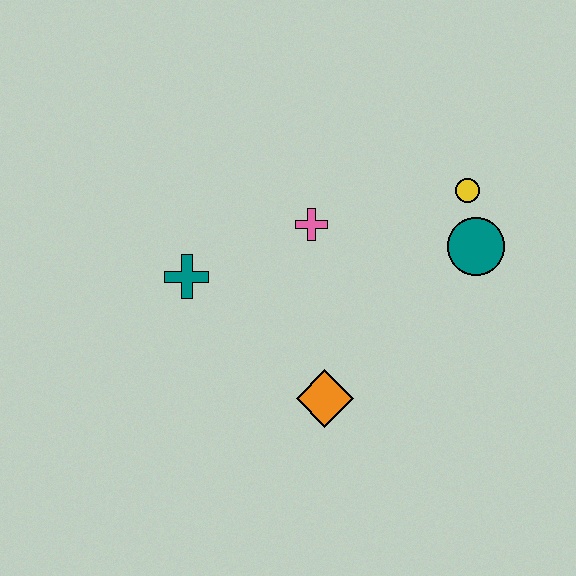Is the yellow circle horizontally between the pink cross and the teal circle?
Yes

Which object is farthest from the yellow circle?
The teal cross is farthest from the yellow circle.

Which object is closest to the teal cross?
The pink cross is closest to the teal cross.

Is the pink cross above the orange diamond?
Yes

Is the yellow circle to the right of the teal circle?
No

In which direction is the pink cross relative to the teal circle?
The pink cross is to the left of the teal circle.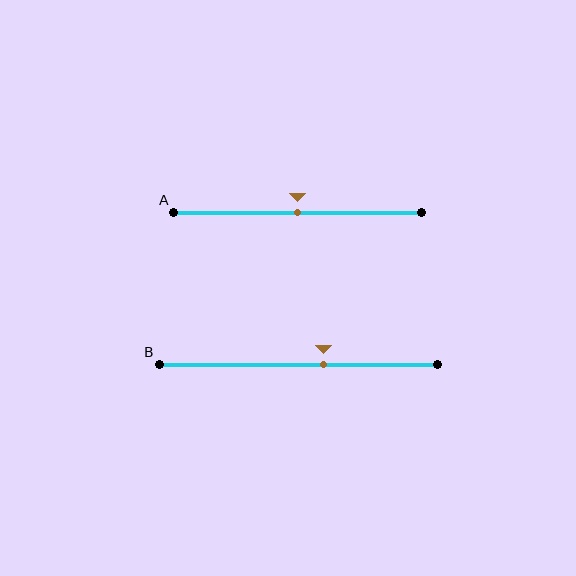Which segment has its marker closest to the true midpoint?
Segment A has its marker closest to the true midpoint.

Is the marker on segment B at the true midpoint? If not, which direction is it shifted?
No, the marker on segment B is shifted to the right by about 9% of the segment length.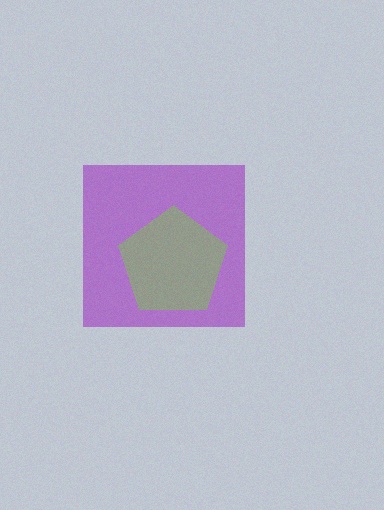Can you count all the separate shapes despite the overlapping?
Yes, there are 2 separate shapes.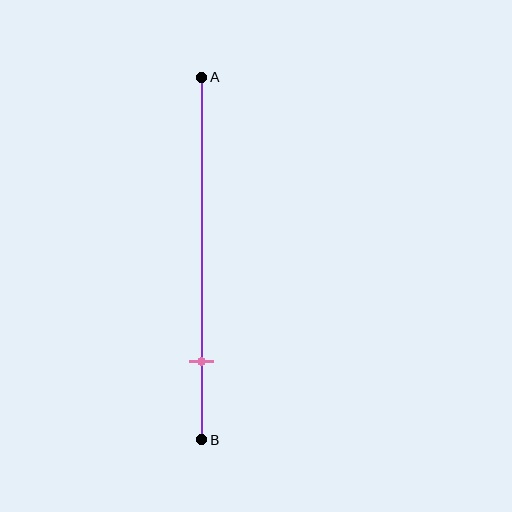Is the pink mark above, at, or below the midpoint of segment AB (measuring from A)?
The pink mark is below the midpoint of segment AB.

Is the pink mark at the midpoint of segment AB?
No, the mark is at about 80% from A, not at the 50% midpoint.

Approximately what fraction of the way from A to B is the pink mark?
The pink mark is approximately 80% of the way from A to B.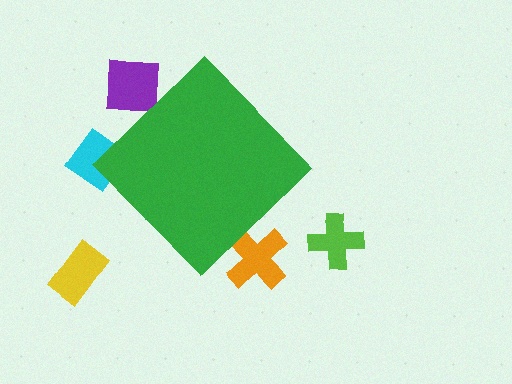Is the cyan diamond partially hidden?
Yes, the cyan diamond is partially hidden behind the green diamond.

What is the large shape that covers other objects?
A green diamond.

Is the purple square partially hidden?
Yes, the purple square is partially hidden behind the green diamond.